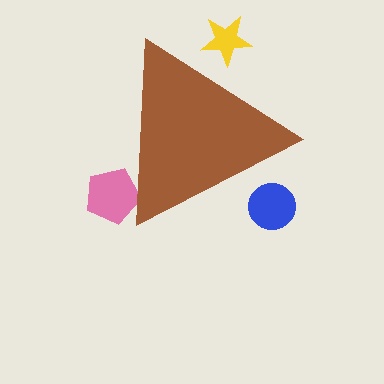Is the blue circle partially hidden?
Yes, the blue circle is partially hidden behind the brown triangle.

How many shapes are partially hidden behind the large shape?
3 shapes are partially hidden.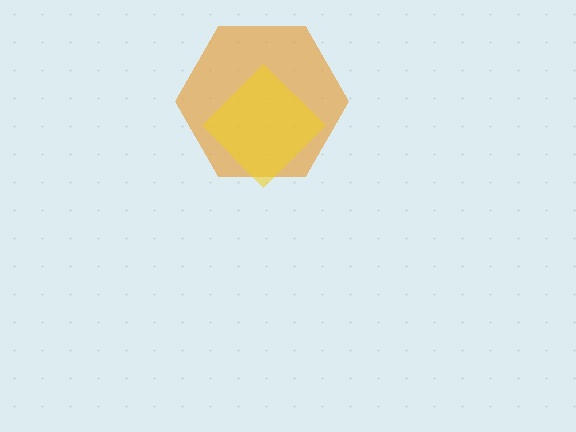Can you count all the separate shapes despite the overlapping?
Yes, there are 2 separate shapes.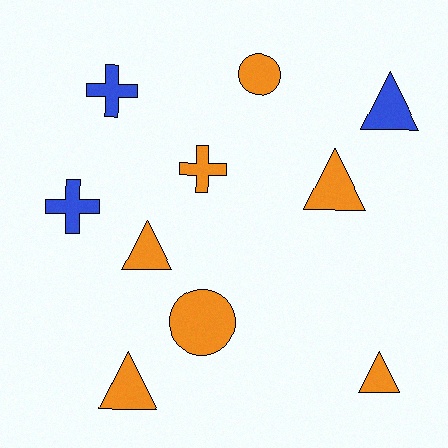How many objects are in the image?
There are 10 objects.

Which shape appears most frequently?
Triangle, with 5 objects.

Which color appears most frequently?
Orange, with 7 objects.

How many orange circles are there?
There are 2 orange circles.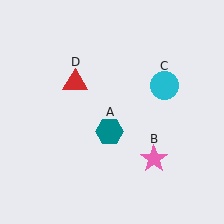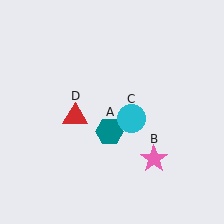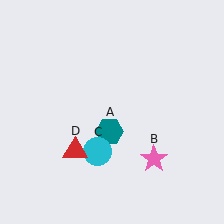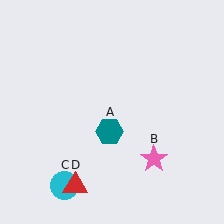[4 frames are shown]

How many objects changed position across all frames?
2 objects changed position: cyan circle (object C), red triangle (object D).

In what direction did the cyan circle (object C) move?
The cyan circle (object C) moved down and to the left.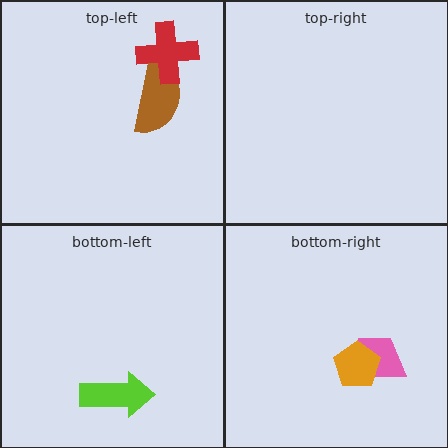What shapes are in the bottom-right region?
The pink trapezoid, the orange pentagon.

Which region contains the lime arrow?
The bottom-left region.